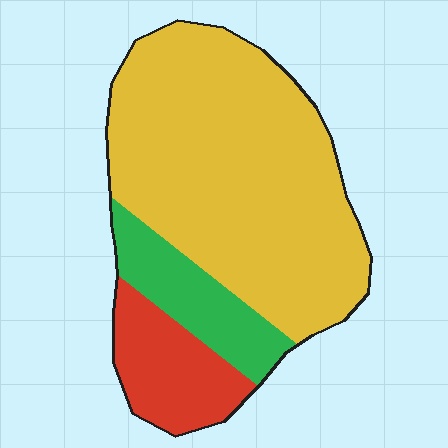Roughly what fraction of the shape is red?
Red covers 16% of the shape.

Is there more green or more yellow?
Yellow.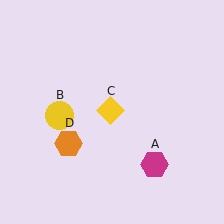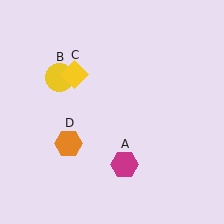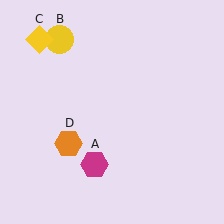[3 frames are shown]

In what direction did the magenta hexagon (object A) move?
The magenta hexagon (object A) moved left.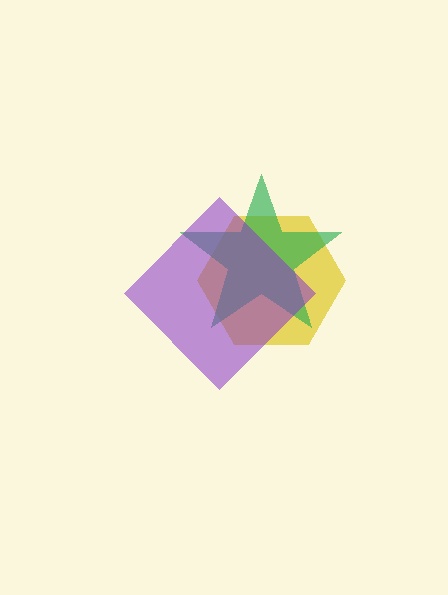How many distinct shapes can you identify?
There are 3 distinct shapes: a yellow hexagon, a green star, a purple diamond.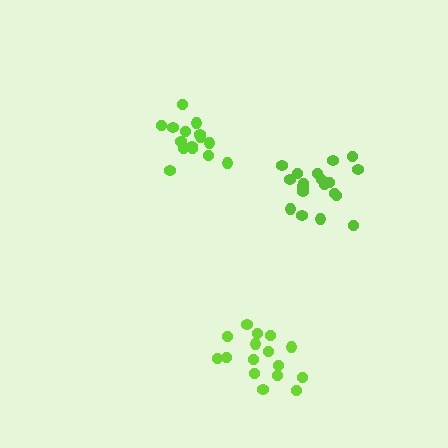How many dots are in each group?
Group 1: 19 dots, Group 2: 16 dots, Group 3: 15 dots (50 total).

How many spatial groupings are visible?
There are 3 spatial groupings.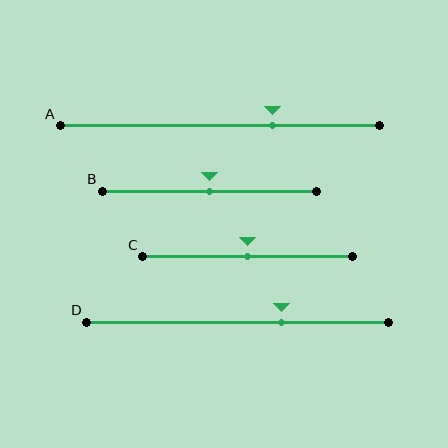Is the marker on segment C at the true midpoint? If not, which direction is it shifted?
Yes, the marker on segment C is at the true midpoint.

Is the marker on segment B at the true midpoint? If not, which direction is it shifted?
Yes, the marker on segment B is at the true midpoint.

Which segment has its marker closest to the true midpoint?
Segment B has its marker closest to the true midpoint.